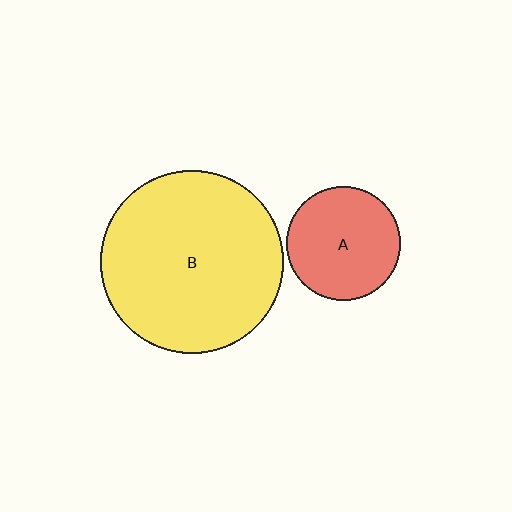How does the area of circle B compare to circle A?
Approximately 2.6 times.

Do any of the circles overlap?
No, none of the circles overlap.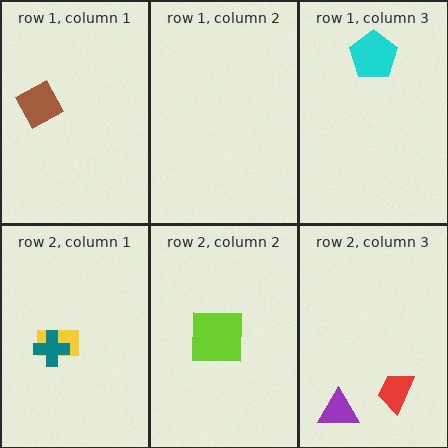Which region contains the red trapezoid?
The row 2, column 3 region.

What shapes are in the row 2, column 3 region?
The red trapezoid, the purple triangle.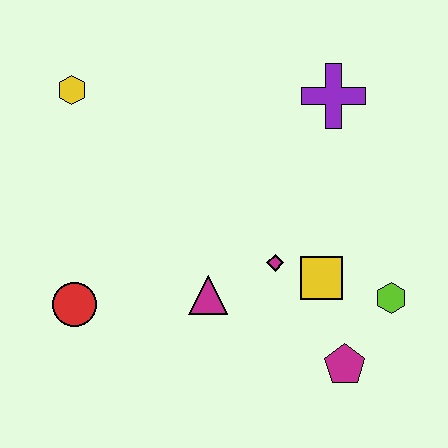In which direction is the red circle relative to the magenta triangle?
The red circle is to the left of the magenta triangle.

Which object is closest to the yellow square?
The magenta diamond is closest to the yellow square.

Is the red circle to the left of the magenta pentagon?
Yes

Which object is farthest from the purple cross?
The red circle is farthest from the purple cross.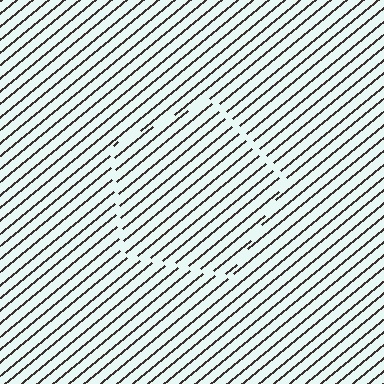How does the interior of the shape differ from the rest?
The interior of the shape contains the same grating, shifted by half a period — the contour is defined by the phase discontinuity where line-ends from the inner and outer gratings abut.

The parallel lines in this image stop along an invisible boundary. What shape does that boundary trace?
An illusory pentagon. The interior of the shape contains the same grating, shifted by half a period — the contour is defined by the phase discontinuity where line-ends from the inner and outer gratings abut.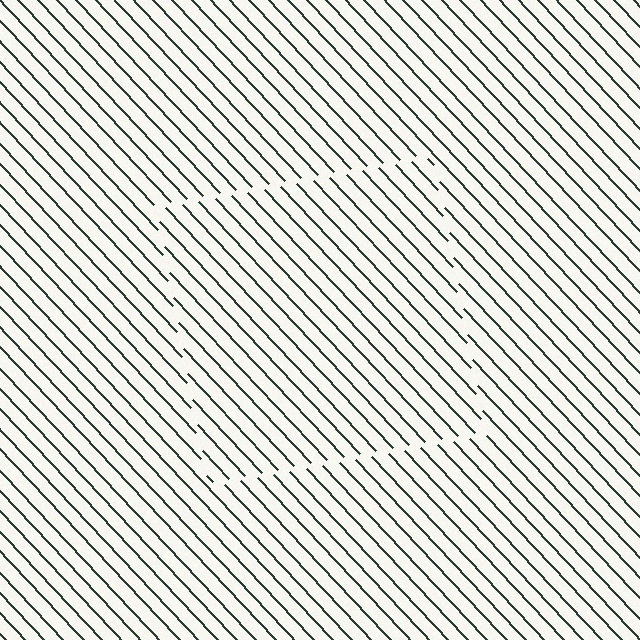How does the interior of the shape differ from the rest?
The interior of the shape contains the same grating, shifted by half a period — the contour is defined by the phase discontinuity where line-ends from the inner and outer gratings abut.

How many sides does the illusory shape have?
4 sides — the line-ends trace a square.